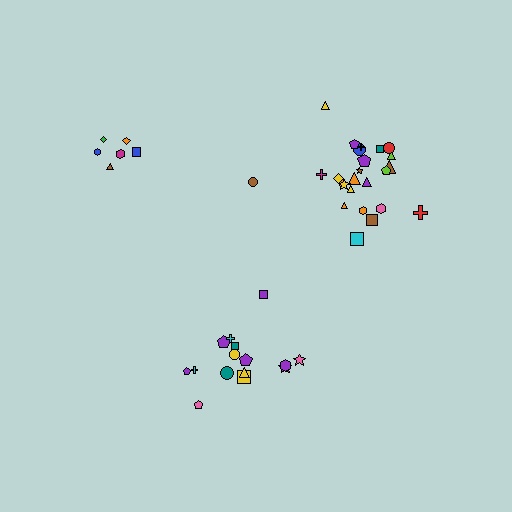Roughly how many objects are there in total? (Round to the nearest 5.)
Roughly 45 objects in total.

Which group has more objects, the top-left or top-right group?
The top-right group.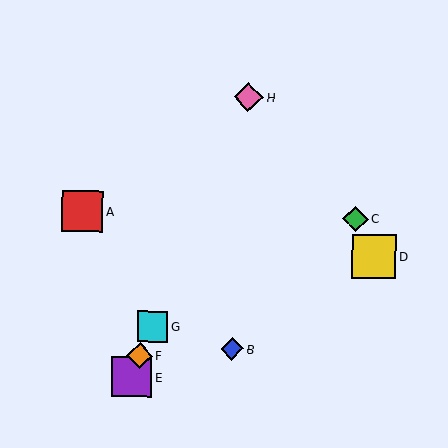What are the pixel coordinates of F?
Object F is at (140, 356).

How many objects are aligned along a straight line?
4 objects (E, F, G, H) are aligned along a straight line.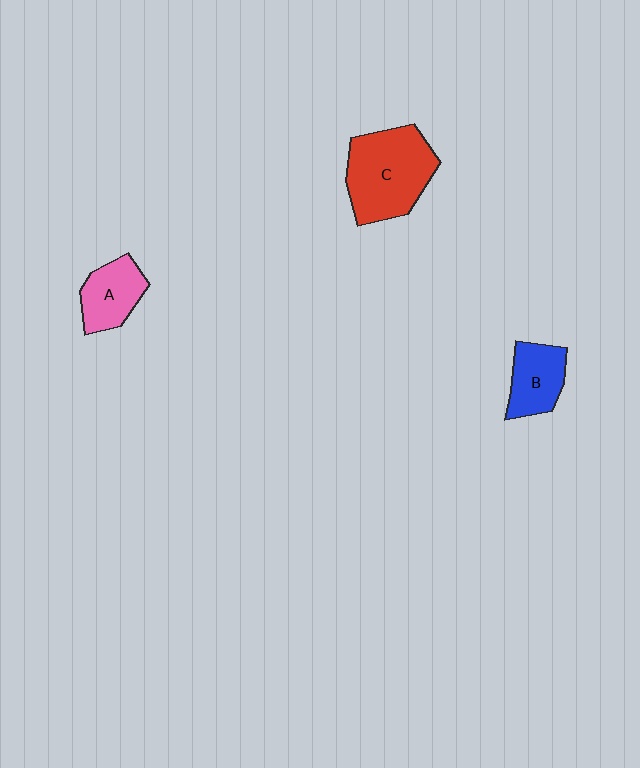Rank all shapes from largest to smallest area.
From largest to smallest: C (red), A (pink), B (blue).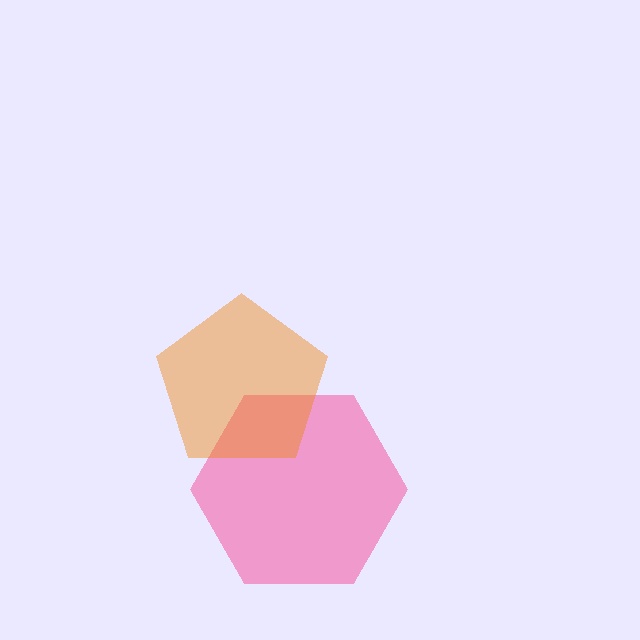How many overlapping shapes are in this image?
There are 2 overlapping shapes in the image.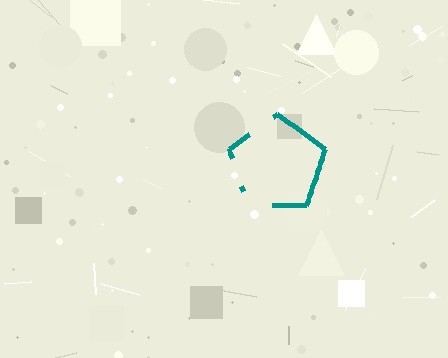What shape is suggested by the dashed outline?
The dashed outline suggests a pentagon.